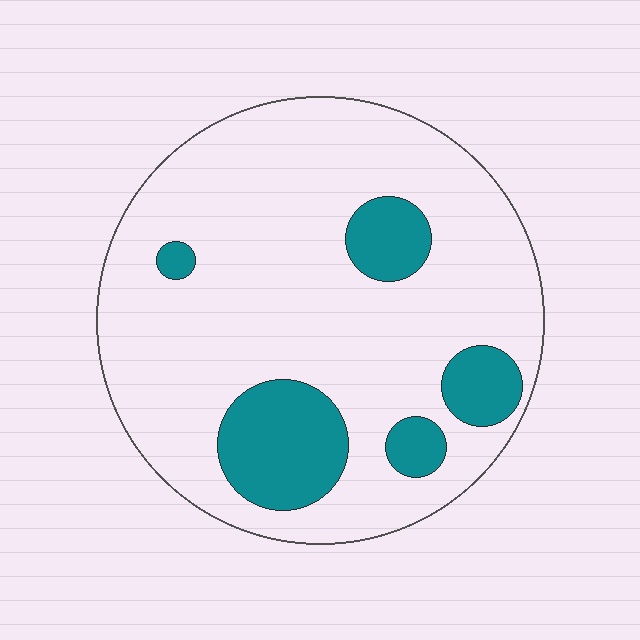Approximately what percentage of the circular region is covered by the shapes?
Approximately 20%.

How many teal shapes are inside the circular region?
5.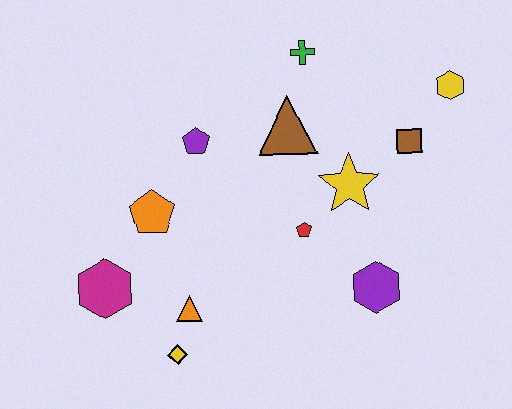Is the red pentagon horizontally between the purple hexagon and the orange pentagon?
Yes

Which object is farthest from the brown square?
The magenta hexagon is farthest from the brown square.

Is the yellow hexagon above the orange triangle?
Yes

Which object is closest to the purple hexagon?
The red pentagon is closest to the purple hexagon.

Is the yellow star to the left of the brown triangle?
No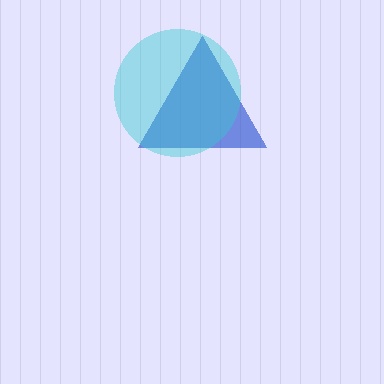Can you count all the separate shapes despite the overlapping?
Yes, there are 2 separate shapes.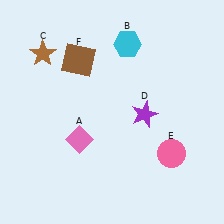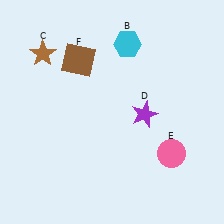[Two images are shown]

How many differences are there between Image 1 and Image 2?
There is 1 difference between the two images.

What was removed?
The pink diamond (A) was removed in Image 2.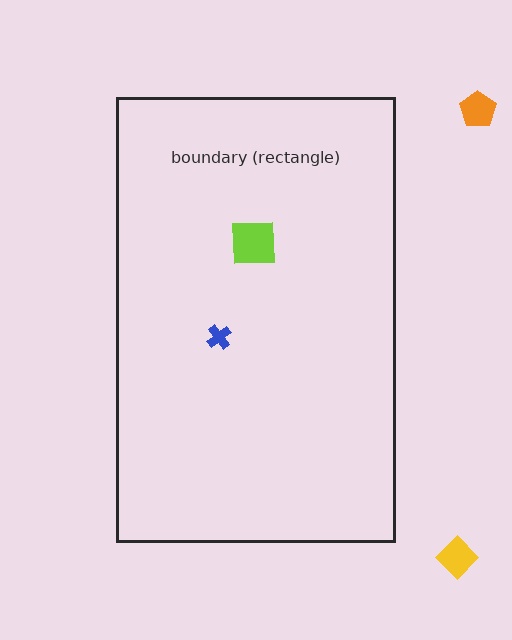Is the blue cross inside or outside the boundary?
Inside.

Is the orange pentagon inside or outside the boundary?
Outside.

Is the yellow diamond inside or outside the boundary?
Outside.